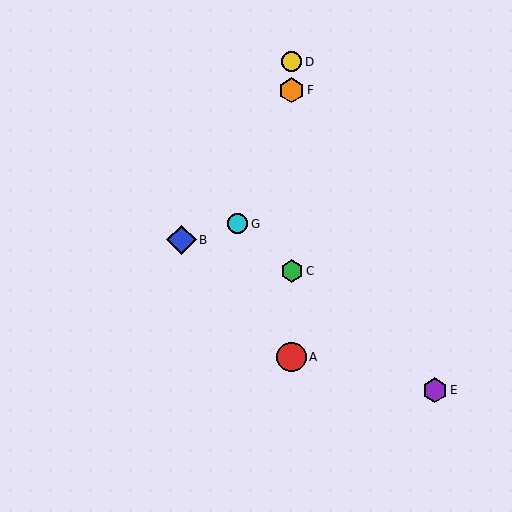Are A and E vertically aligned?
No, A is at x≈292 and E is at x≈435.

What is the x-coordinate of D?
Object D is at x≈292.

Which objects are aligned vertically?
Objects A, C, D, F are aligned vertically.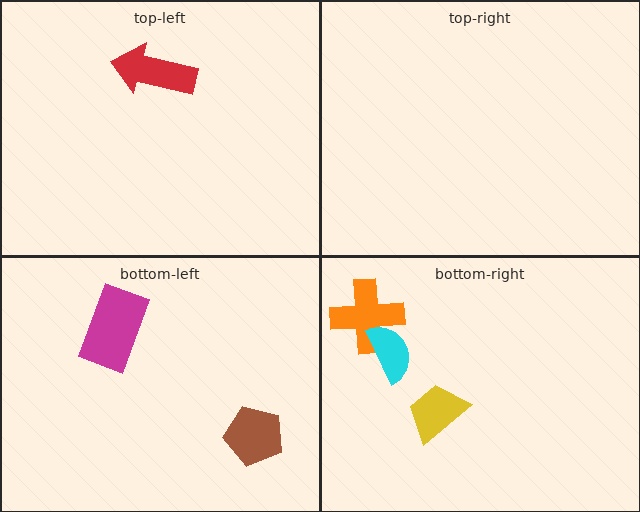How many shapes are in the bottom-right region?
3.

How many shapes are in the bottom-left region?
2.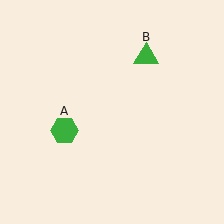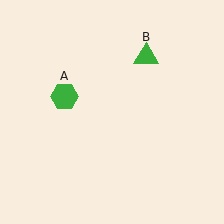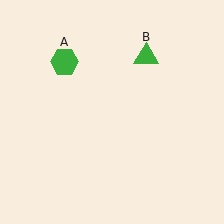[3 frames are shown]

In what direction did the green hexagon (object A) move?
The green hexagon (object A) moved up.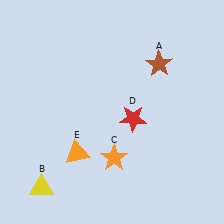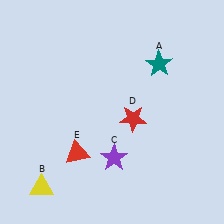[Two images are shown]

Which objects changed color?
A changed from brown to teal. C changed from orange to purple. E changed from orange to red.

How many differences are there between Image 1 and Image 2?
There are 3 differences between the two images.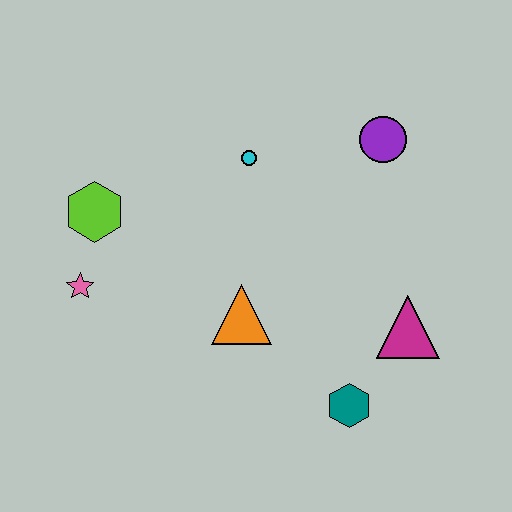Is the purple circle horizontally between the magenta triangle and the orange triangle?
Yes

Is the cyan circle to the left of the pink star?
No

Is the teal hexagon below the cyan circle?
Yes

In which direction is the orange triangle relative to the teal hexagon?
The orange triangle is to the left of the teal hexagon.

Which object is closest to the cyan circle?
The purple circle is closest to the cyan circle.